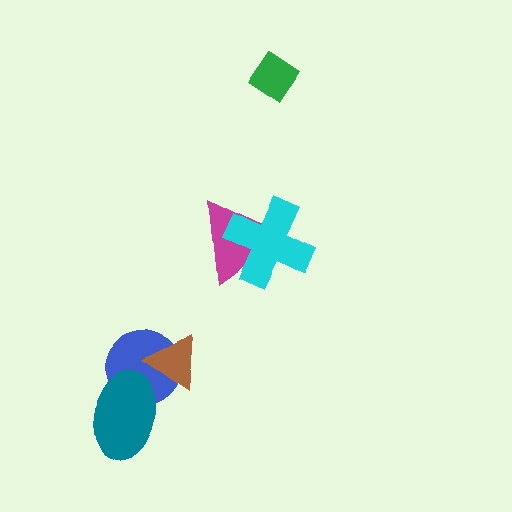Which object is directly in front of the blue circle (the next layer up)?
The teal ellipse is directly in front of the blue circle.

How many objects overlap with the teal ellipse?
1 object overlaps with the teal ellipse.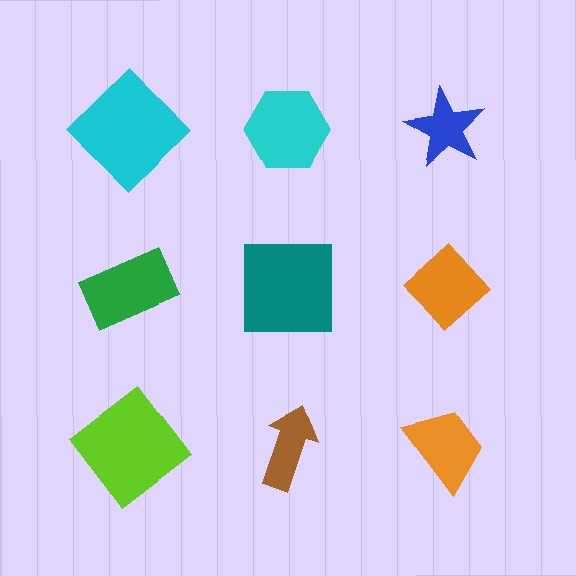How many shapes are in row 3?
3 shapes.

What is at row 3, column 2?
A brown arrow.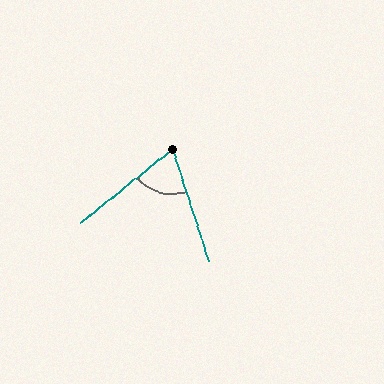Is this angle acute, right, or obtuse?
It is acute.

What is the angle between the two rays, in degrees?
Approximately 69 degrees.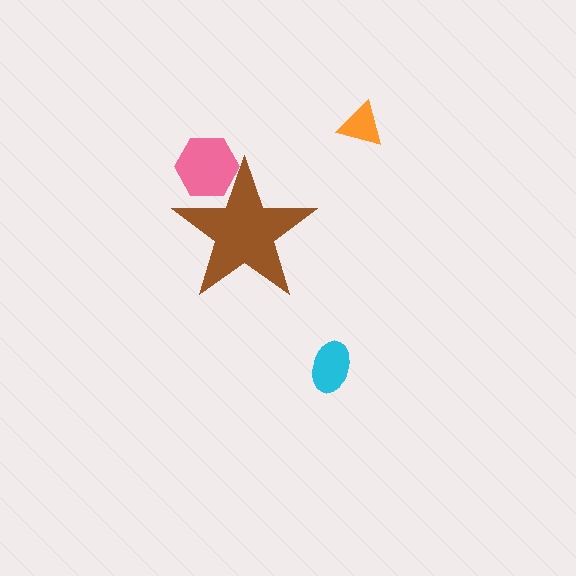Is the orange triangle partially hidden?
No, the orange triangle is fully visible.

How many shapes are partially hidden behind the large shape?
1 shape is partially hidden.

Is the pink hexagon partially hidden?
Yes, the pink hexagon is partially hidden behind the brown star.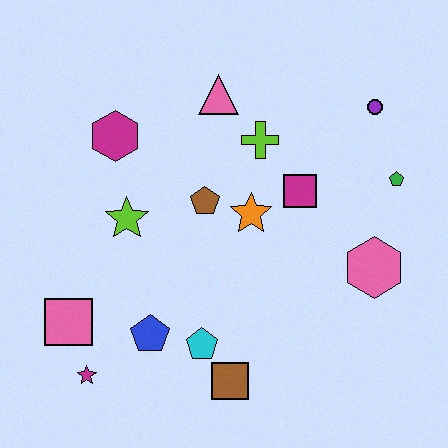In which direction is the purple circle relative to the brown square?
The purple circle is above the brown square.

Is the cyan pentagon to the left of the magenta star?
No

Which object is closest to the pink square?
The magenta star is closest to the pink square.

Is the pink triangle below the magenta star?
No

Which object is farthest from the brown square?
The purple circle is farthest from the brown square.